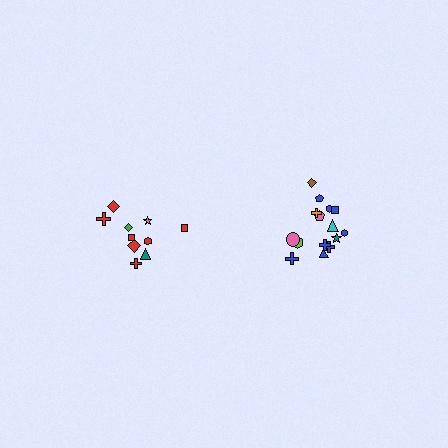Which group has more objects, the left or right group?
The right group.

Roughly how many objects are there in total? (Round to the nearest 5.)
Roughly 25 objects in total.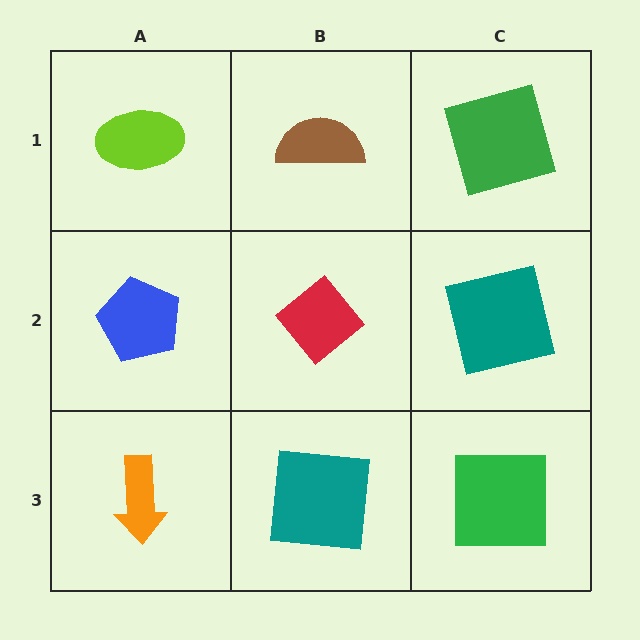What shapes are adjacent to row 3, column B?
A red diamond (row 2, column B), an orange arrow (row 3, column A), a green square (row 3, column C).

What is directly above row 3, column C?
A teal square.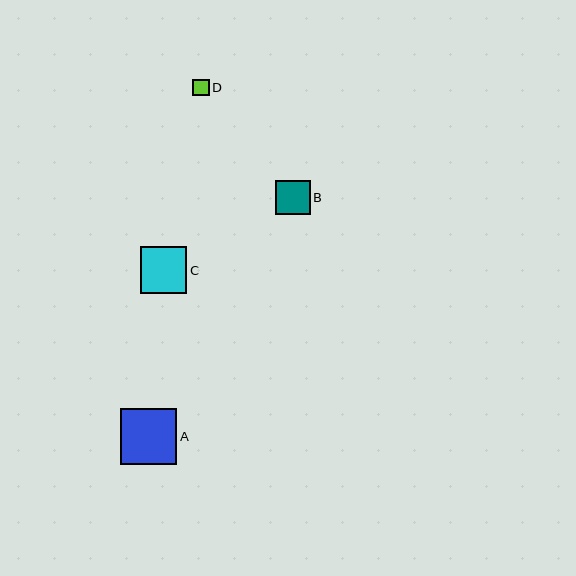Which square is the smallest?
Square D is the smallest with a size of approximately 16 pixels.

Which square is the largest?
Square A is the largest with a size of approximately 56 pixels.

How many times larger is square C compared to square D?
Square C is approximately 2.8 times the size of square D.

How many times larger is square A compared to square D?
Square A is approximately 3.4 times the size of square D.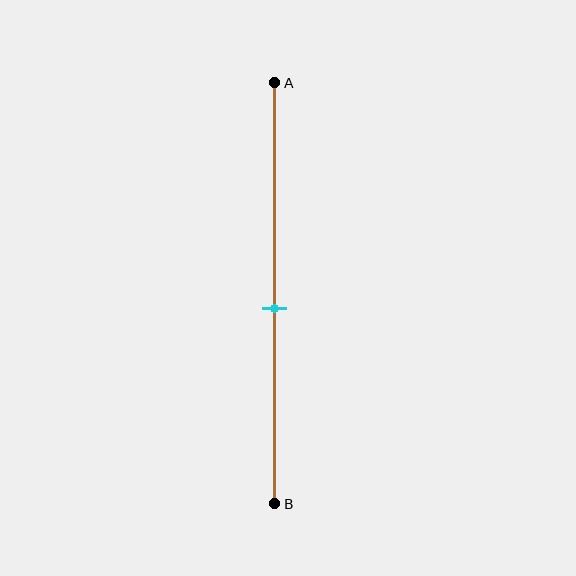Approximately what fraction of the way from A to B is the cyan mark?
The cyan mark is approximately 55% of the way from A to B.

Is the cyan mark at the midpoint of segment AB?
No, the mark is at about 55% from A, not at the 50% midpoint.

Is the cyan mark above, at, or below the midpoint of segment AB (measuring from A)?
The cyan mark is below the midpoint of segment AB.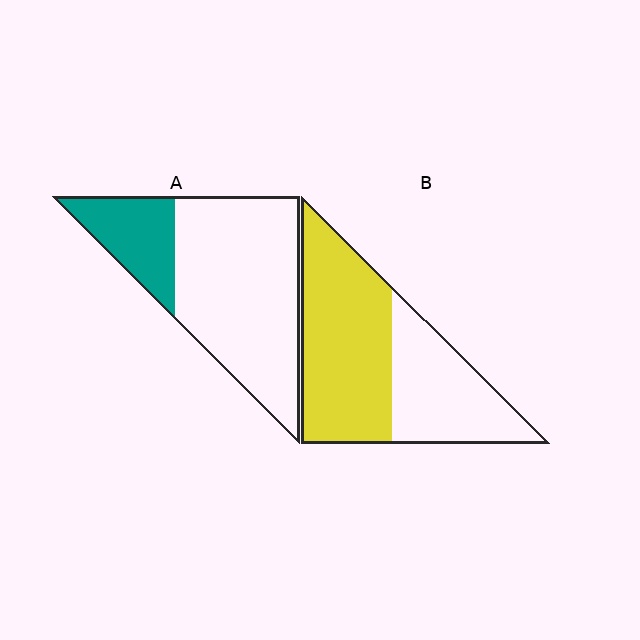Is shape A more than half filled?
No.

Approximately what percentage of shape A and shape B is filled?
A is approximately 25% and B is approximately 60%.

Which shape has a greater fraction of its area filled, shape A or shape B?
Shape B.